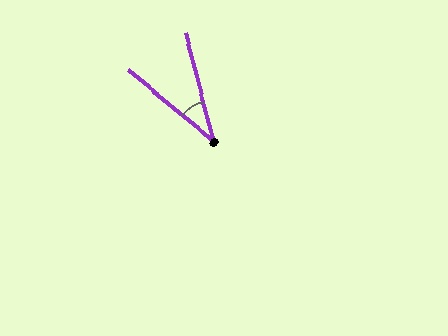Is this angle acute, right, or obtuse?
It is acute.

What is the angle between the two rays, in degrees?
Approximately 35 degrees.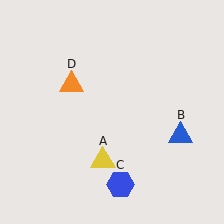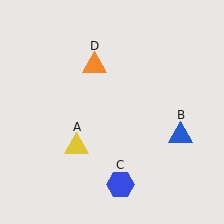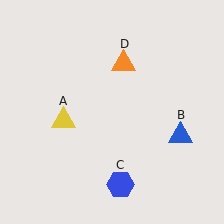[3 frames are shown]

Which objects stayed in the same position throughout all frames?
Blue triangle (object B) and blue hexagon (object C) remained stationary.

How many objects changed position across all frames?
2 objects changed position: yellow triangle (object A), orange triangle (object D).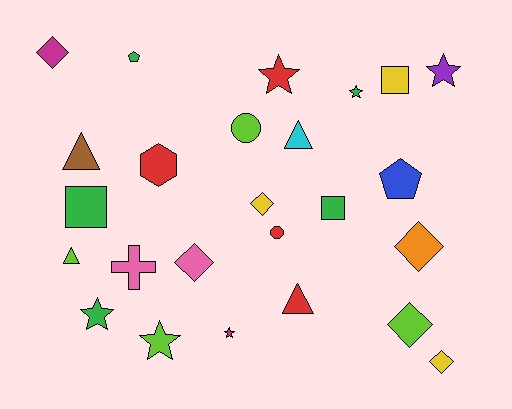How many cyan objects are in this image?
There is 1 cyan object.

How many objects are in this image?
There are 25 objects.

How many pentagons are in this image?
There are 2 pentagons.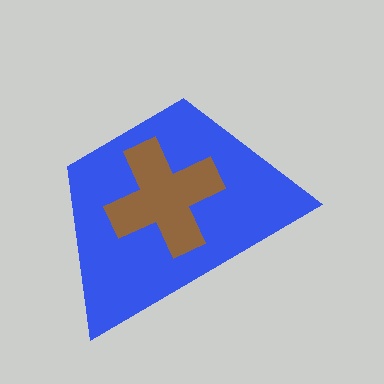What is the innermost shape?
The brown cross.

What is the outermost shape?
The blue trapezoid.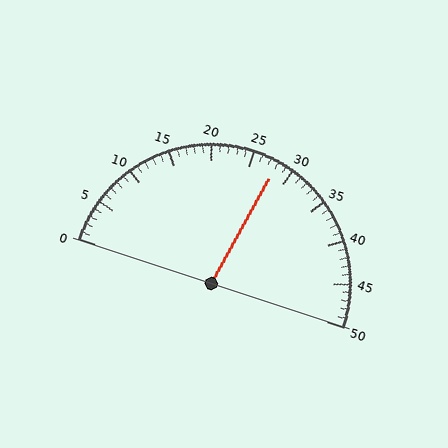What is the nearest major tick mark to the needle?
The nearest major tick mark is 30.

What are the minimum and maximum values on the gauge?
The gauge ranges from 0 to 50.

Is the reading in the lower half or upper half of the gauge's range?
The reading is in the upper half of the range (0 to 50).